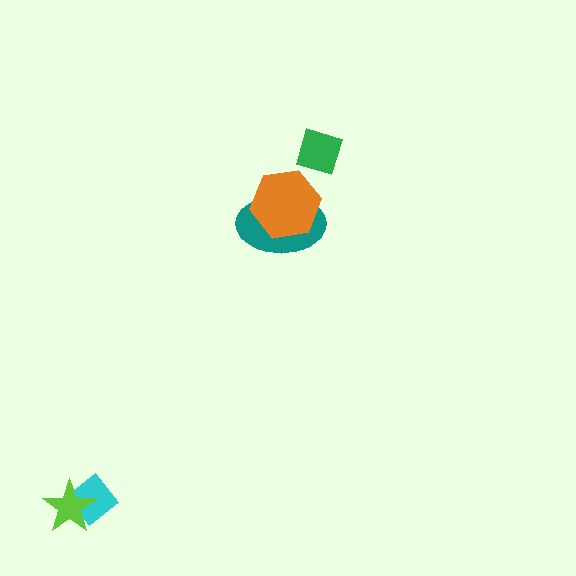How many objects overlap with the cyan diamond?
1 object overlaps with the cyan diamond.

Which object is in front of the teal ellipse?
The orange hexagon is in front of the teal ellipse.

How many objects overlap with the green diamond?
0 objects overlap with the green diamond.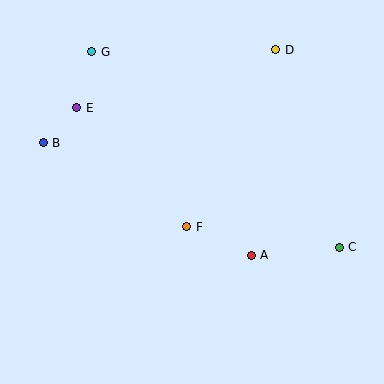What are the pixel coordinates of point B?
Point B is at (43, 143).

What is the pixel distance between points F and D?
The distance between F and D is 198 pixels.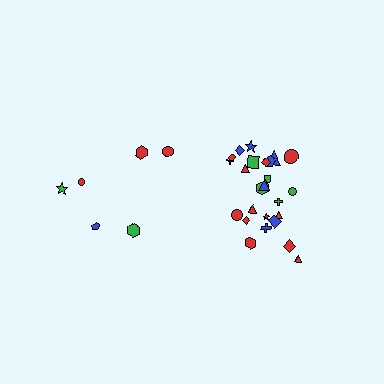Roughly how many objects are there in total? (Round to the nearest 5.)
Roughly 30 objects in total.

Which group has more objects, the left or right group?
The right group.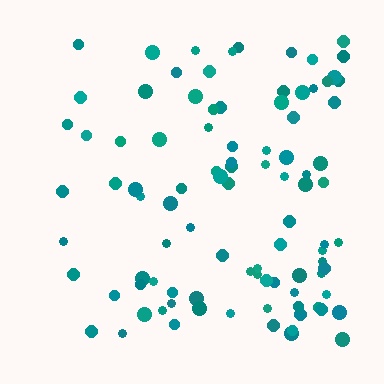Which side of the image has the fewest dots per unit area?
The left.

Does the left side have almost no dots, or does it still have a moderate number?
Still a moderate number, just noticeably fewer than the right.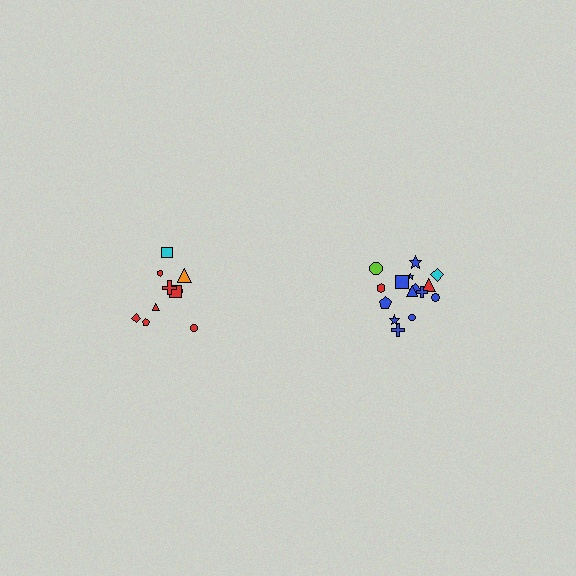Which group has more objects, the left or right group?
The right group.